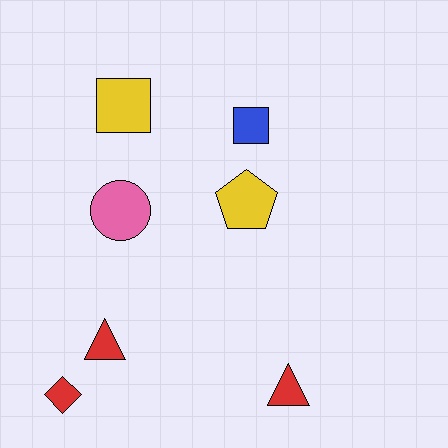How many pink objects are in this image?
There is 1 pink object.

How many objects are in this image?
There are 7 objects.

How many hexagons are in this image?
There are no hexagons.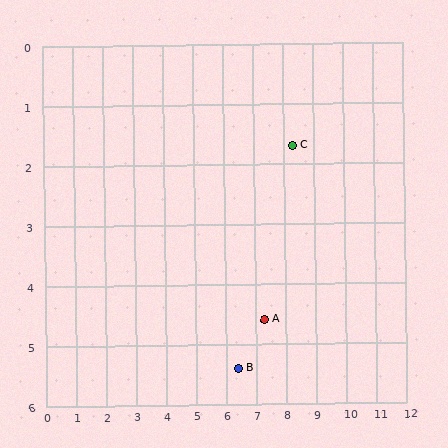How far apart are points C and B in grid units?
Points C and B are about 4.2 grid units apart.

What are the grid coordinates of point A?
Point A is at approximately (7.3, 4.6).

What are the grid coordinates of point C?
Point C is at approximately (8.3, 1.7).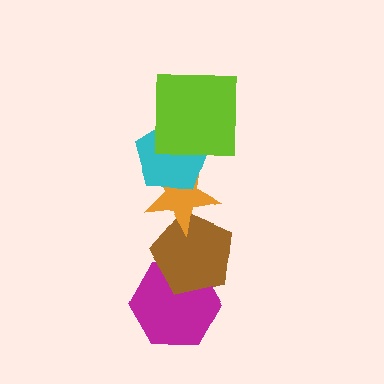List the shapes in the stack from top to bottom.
From top to bottom: the lime square, the cyan pentagon, the orange star, the brown pentagon, the magenta hexagon.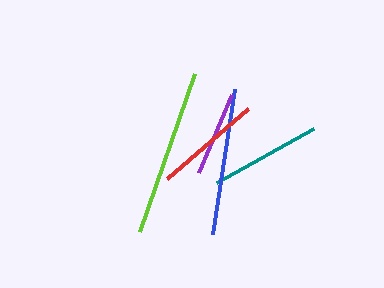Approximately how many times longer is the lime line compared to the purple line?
The lime line is approximately 2.0 times the length of the purple line.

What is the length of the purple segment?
The purple segment is approximately 84 pixels long.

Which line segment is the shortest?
The purple line is the shortest at approximately 84 pixels.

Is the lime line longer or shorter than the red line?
The lime line is longer than the red line.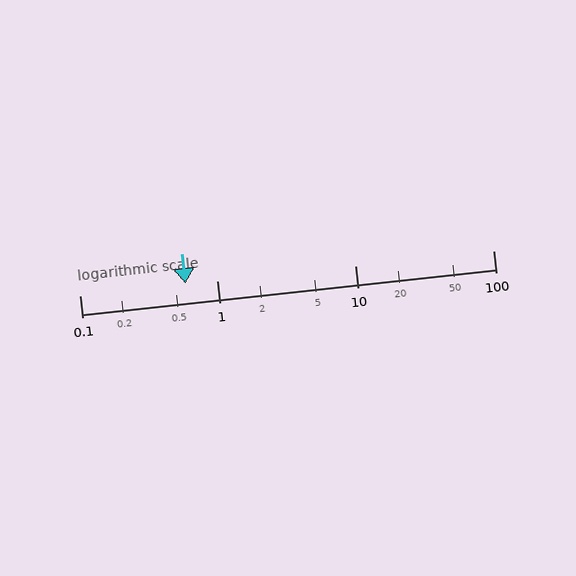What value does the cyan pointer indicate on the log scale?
The pointer indicates approximately 0.59.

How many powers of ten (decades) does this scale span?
The scale spans 3 decades, from 0.1 to 100.